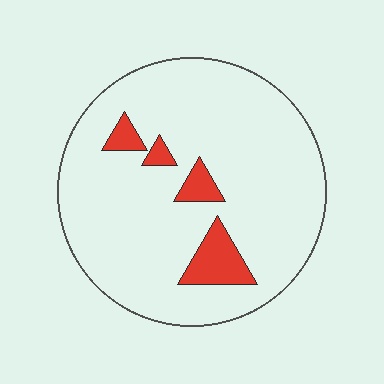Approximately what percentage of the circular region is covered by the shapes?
Approximately 10%.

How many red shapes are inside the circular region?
4.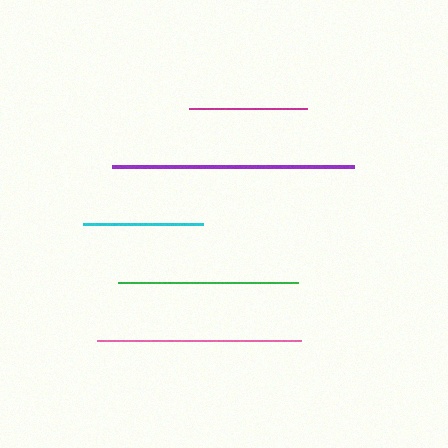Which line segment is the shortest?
The magenta line is the shortest at approximately 118 pixels.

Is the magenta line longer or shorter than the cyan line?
The cyan line is longer than the magenta line.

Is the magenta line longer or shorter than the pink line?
The pink line is longer than the magenta line.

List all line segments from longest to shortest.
From longest to shortest: purple, pink, green, cyan, magenta.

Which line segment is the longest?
The purple line is the longest at approximately 242 pixels.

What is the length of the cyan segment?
The cyan segment is approximately 121 pixels long.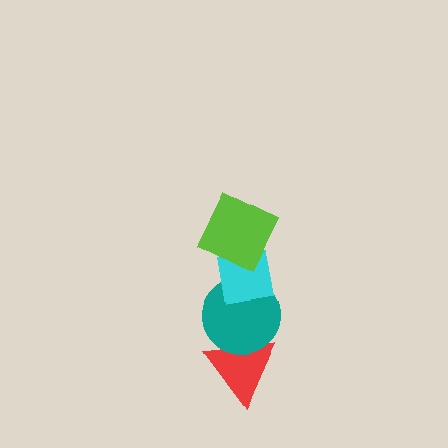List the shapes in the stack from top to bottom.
From top to bottom: the lime square, the cyan square, the teal circle, the red triangle.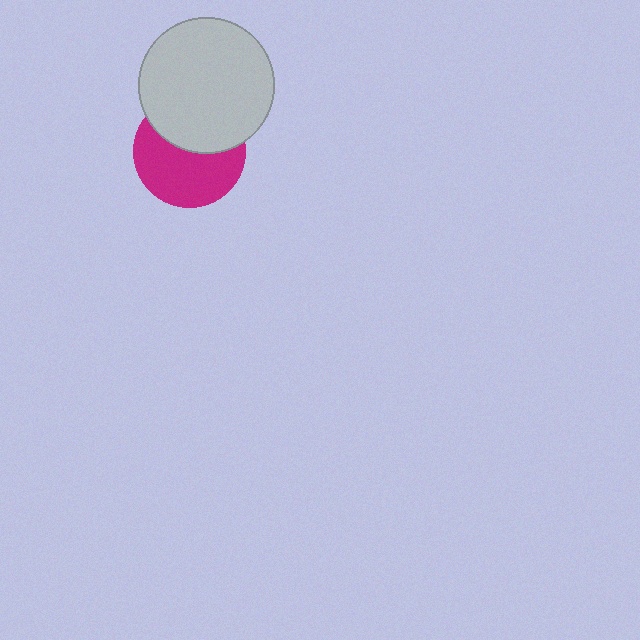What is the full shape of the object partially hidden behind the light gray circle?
The partially hidden object is a magenta circle.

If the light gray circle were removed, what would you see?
You would see the complete magenta circle.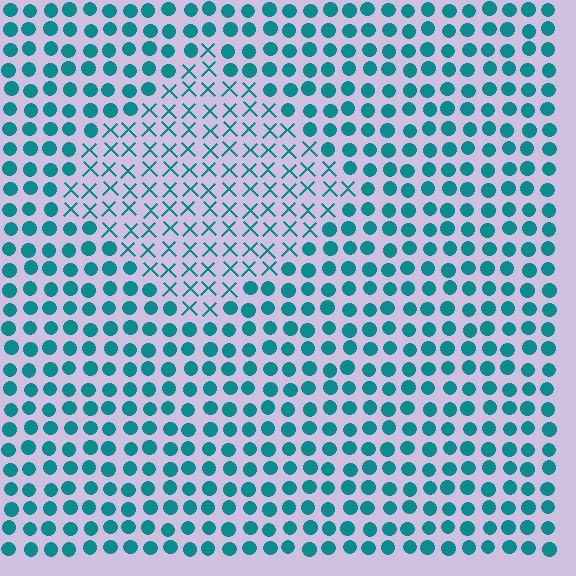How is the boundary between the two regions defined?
The boundary is defined by a change in element shape: X marks inside vs. circles outside. All elements share the same color and spacing.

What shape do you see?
I see a diamond.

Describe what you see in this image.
The image is filled with small teal elements arranged in a uniform grid. A diamond-shaped region contains X marks, while the surrounding area contains circles. The boundary is defined purely by the change in element shape.